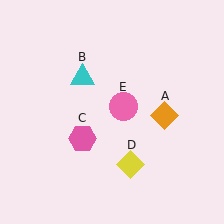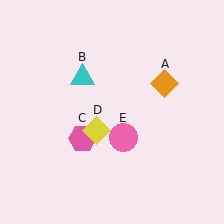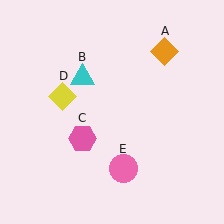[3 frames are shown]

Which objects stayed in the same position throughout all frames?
Cyan triangle (object B) and pink hexagon (object C) remained stationary.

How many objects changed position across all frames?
3 objects changed position: orange diamond (object A), yellow diamond (object D), pink circle (object E).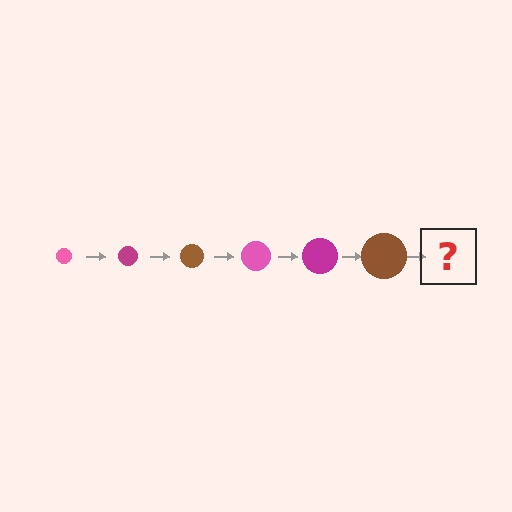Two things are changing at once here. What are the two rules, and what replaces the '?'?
The two rules are that the circle grows larger each step and the color cycles through pink, magenta, and brown. The '?' should be a pink circle, larger than the previous one.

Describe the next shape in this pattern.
It should be a pink circle, larger than the previous one.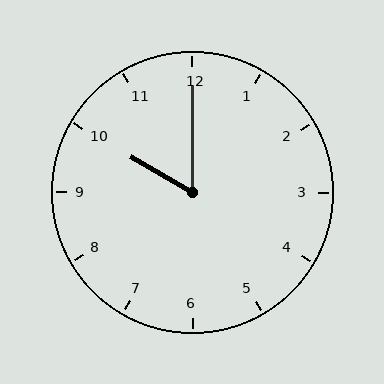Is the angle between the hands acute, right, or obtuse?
It is acute.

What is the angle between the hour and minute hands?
Approximately 60 degrees.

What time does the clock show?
10:00.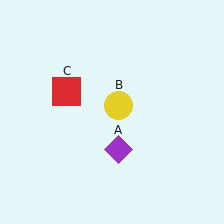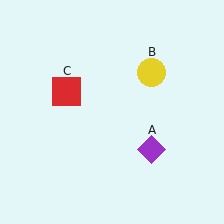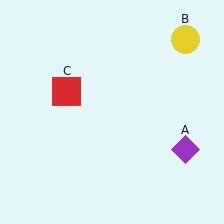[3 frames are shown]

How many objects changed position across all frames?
2 objects changed position: purple diamond (object A), yellow circle (object B).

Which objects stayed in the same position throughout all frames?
Red square (object C) remained stationary.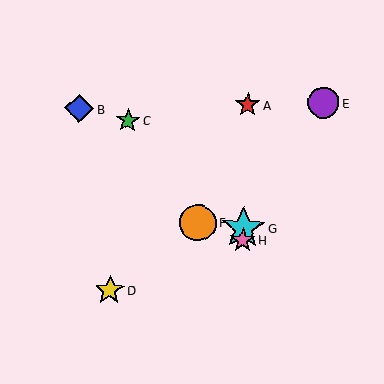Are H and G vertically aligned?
Yes, both are at x≈243.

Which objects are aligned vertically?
Objects A, G, H are aligned vertically.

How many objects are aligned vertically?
3 objects (A, G, H) are aligned vertically.